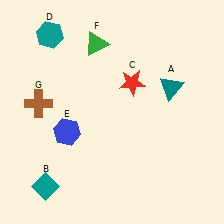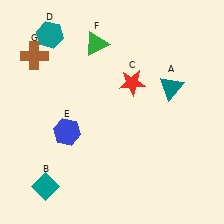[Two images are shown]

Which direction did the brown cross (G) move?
The brown cross (G) moved up.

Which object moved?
The brown cross (G) moved up.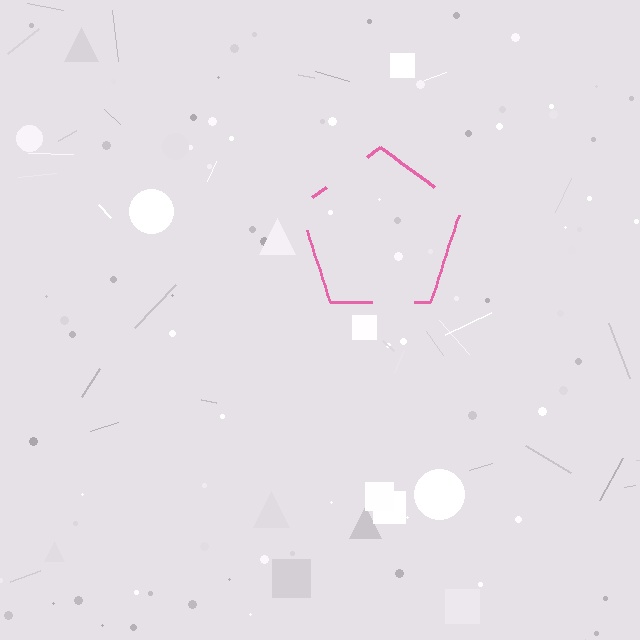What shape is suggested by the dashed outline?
The dashed outline suggests a pentagon.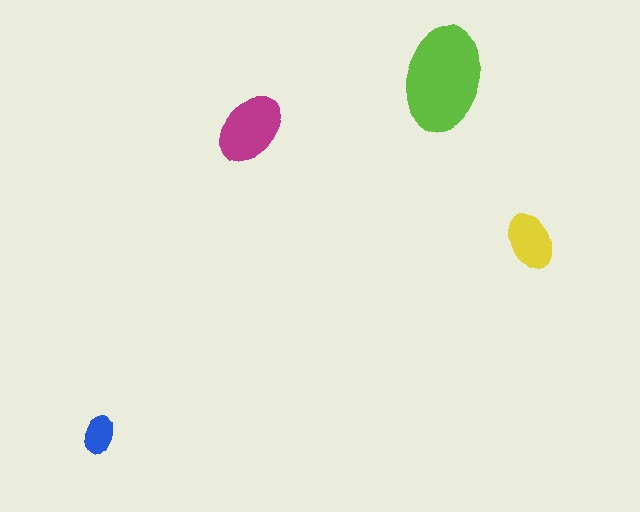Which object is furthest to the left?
The blue ellipse is leftmost.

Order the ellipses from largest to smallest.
the lime one, the magenta one, the yellow one, the blue one.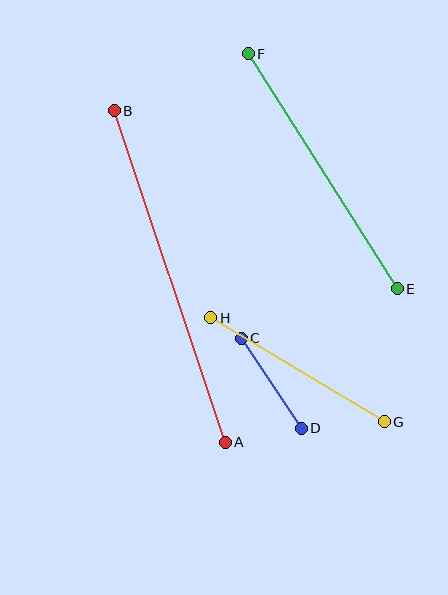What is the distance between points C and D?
The distance is approximately 108 pixels.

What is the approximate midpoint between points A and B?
The midpoint is at approximately (170, 276) pixels.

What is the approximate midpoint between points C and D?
The midpoint is at approximately (271, 383) pixels.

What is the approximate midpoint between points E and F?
The midpoint is at approximately (323, 171) pixels.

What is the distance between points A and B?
The distance is approximately 350 pixels.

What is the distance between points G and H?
The distance is approximately 202 pixels.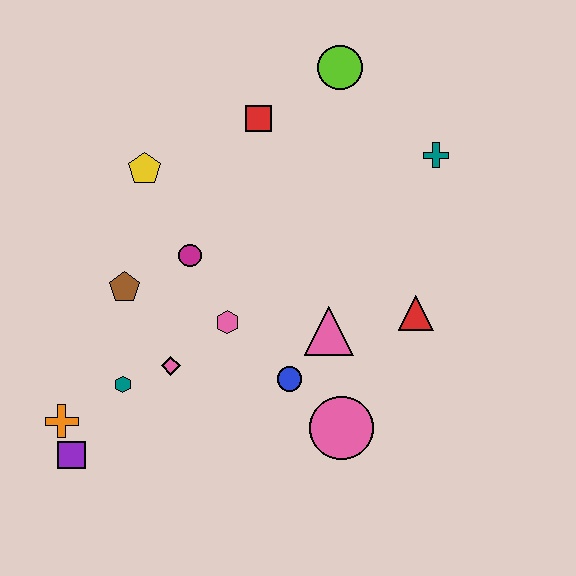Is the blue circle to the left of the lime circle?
Yes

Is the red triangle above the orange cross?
Yes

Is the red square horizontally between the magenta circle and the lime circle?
Yes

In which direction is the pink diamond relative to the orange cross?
The pink diamond is to the right of the orange cross.